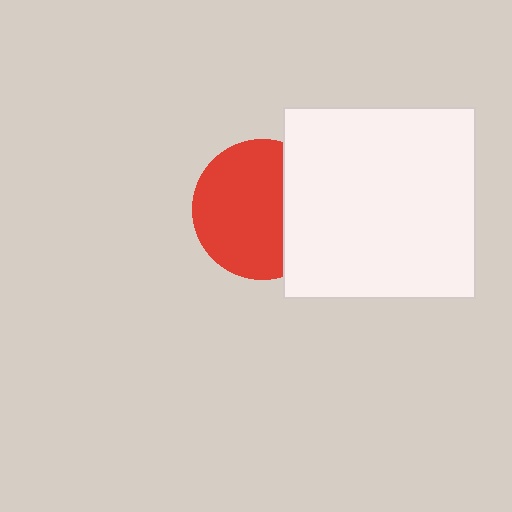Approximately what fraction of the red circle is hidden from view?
Roughly 31% of the red circle is hidden behind the white square.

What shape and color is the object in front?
The object in front is a white square.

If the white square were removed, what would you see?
You would see the complete red circle.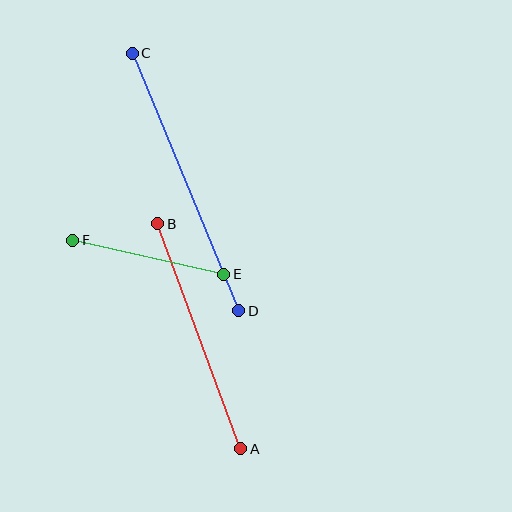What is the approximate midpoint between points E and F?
The midpoint is at approximately (148, 257) pixels.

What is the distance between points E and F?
The distance is approximately 154 pixels.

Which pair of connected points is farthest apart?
Points C and D are farthest apart.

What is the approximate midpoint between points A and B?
The midpoint is at approximately (199, 336) pixels.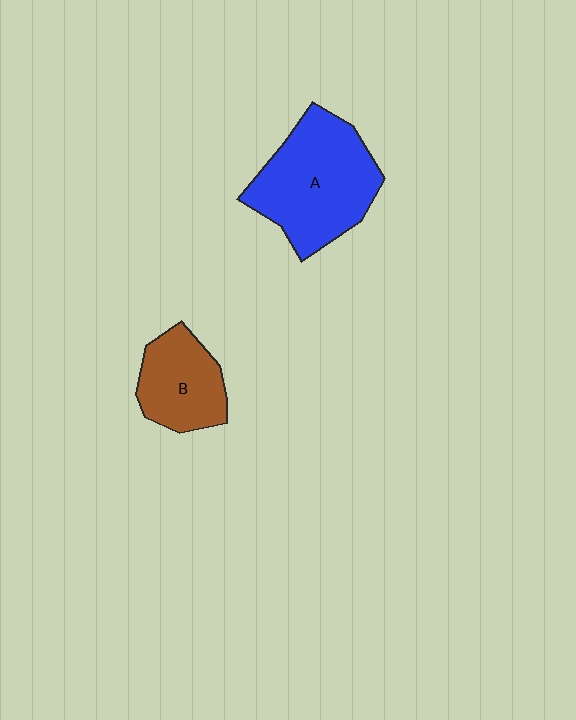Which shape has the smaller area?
Shape B (brown).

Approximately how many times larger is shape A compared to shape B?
Approximately 1.7 times.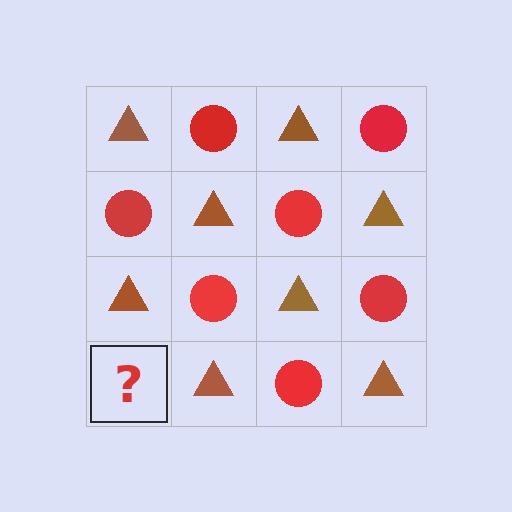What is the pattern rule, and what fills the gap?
The rule is that it alternates brown triangle and red circle in a checkerboard pattern. The gap should be filled with a red circle.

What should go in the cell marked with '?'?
The missing cell should contain a red circle.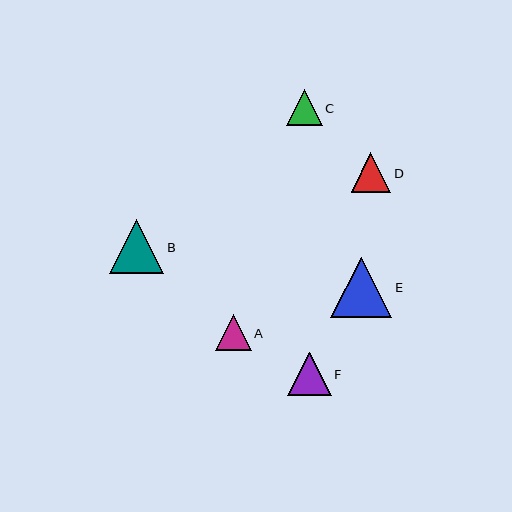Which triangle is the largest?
Triangle E is the largest with a size of approximately 61 pixels.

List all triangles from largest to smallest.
From largest to smallest: E, B, F, D, A, C.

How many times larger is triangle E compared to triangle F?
Triangle E is approximately 1.4 times the size of triangle F.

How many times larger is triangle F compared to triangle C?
Triangle F is approximately 1.2 times the size of triangle C.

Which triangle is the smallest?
Triangle C is the smallest with a size of approximately 35 pixels.